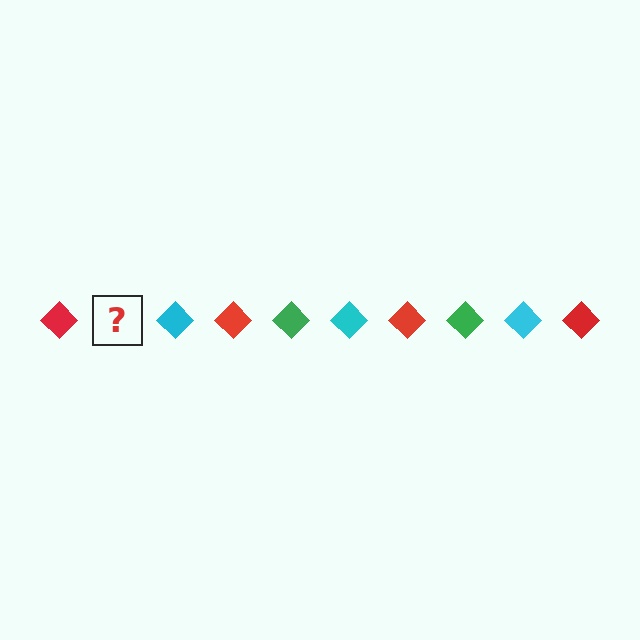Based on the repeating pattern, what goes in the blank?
The blank should be a green diamond.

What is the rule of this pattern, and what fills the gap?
The rule is that the pattern cycles through red, green, cyan diamonds. The gap should be filled with a green diamond.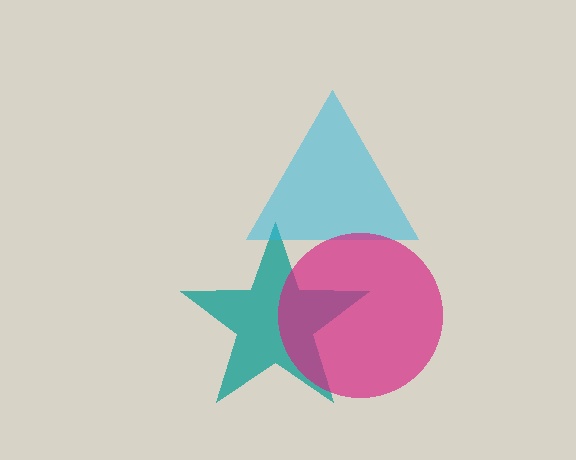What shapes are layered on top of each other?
The layered shapes are: a teal star, a cyan triangle, a magenta circle.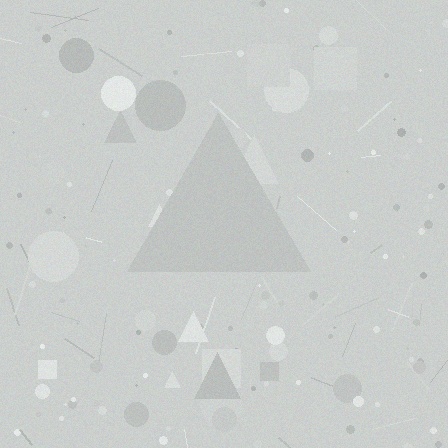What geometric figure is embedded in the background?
A triangle is embedded in the background.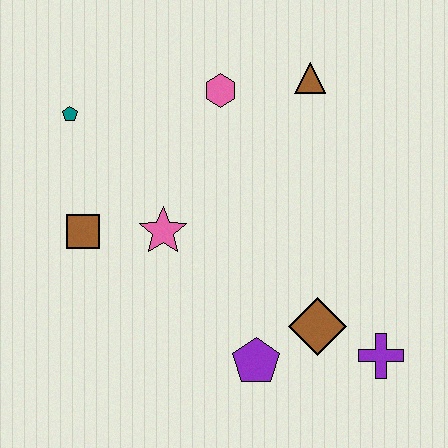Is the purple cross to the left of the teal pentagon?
No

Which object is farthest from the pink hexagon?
The purple cross is farthest from the pink hexagon.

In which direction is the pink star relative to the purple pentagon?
The pink star is above the purple pentagon.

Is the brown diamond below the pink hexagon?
Yes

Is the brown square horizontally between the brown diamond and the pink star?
No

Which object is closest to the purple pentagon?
The brown diamond is closest to the purple pentagon.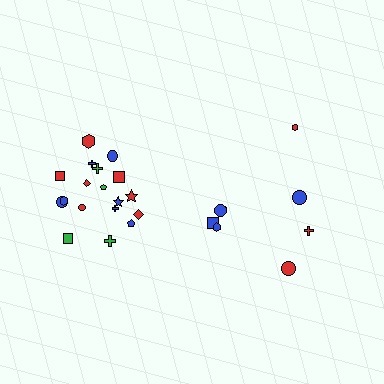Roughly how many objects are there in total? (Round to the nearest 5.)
Roughly 25 objects in total.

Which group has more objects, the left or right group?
The left group.